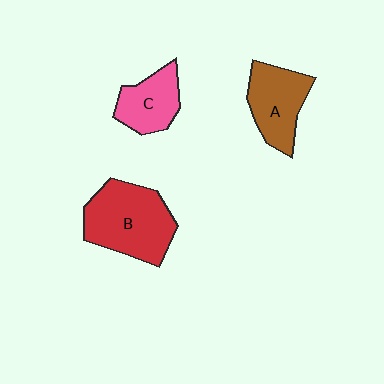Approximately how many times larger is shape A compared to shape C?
Approximately 1.2 times.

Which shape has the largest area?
Shape B (red).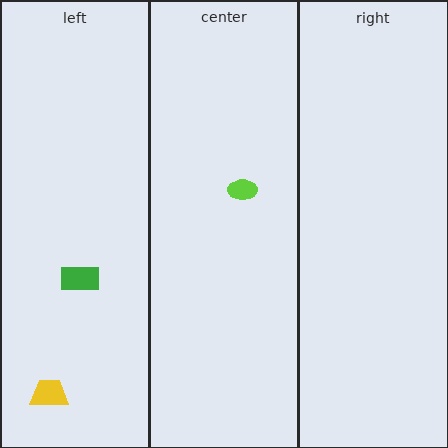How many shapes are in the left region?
2.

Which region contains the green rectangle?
The left region.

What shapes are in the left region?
The green rectangle, the yellow trapezoid.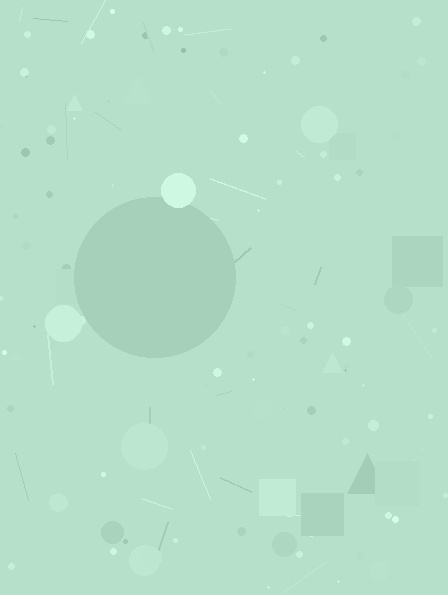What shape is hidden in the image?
A circle is hidden in the image.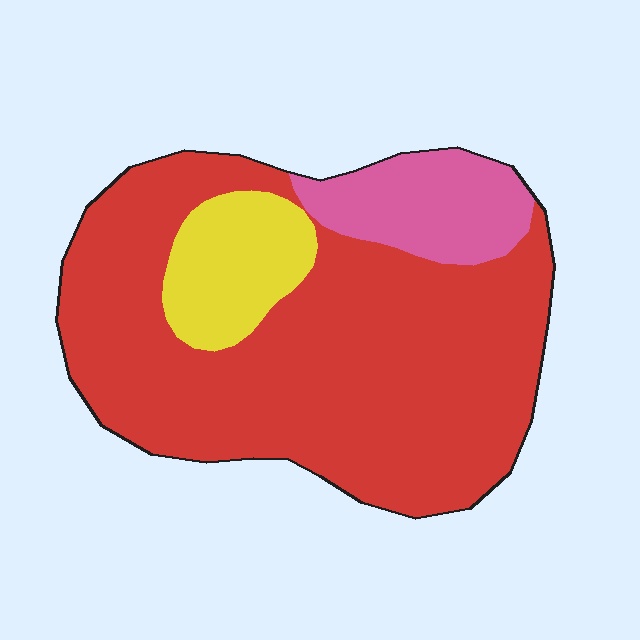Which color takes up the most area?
Red, at roughly 75%.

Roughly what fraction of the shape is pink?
Pink covers 14% of the shape.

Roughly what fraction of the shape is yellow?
Yellow takes up about one eighth (1/8) of the shape.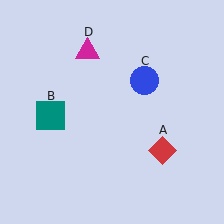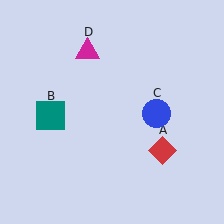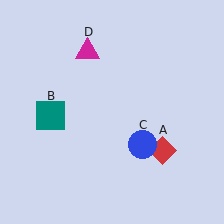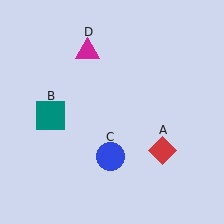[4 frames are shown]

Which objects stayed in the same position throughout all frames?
Red diamond (object A) and teal square (object B) and magenta triangle (object D) remained stationary.